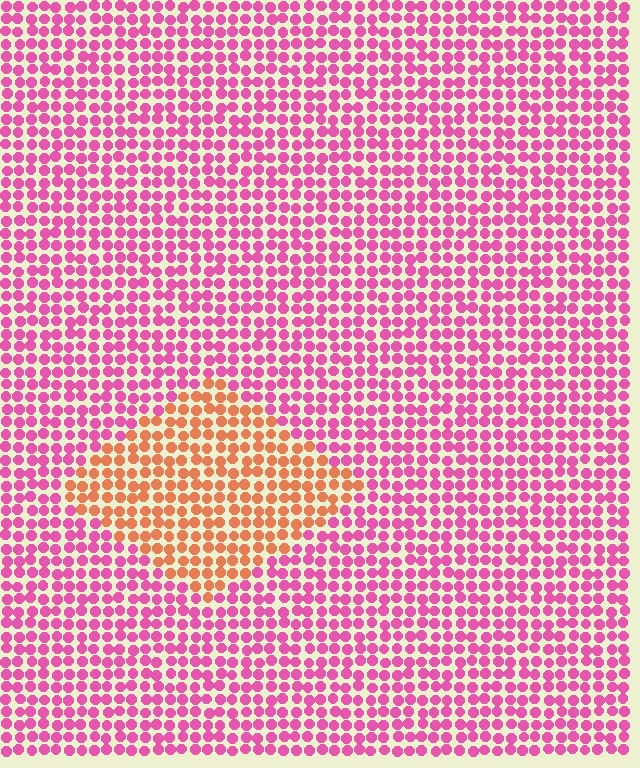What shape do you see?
I see a diamond.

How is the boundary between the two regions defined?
The boundary is defined purely by a slight shift in hue (about 52 degrees). Spacing, size, and orientation are identical on both sides.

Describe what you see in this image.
The image is filled with small pink elements in a uniform arrangement. A diamond-shaped region is visible where the elements are tinted to a slightly different hue, forming a subtle color boundary.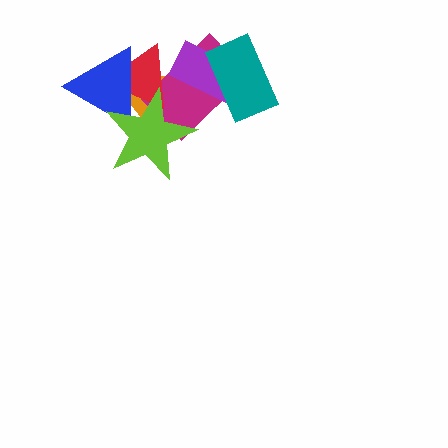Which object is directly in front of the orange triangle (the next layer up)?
The magenta rectangle is directly in front of the orange triangle.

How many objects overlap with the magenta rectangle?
5 objects overlap with the magenta rectangle.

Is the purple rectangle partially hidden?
Yes, it is partially covered by another shape.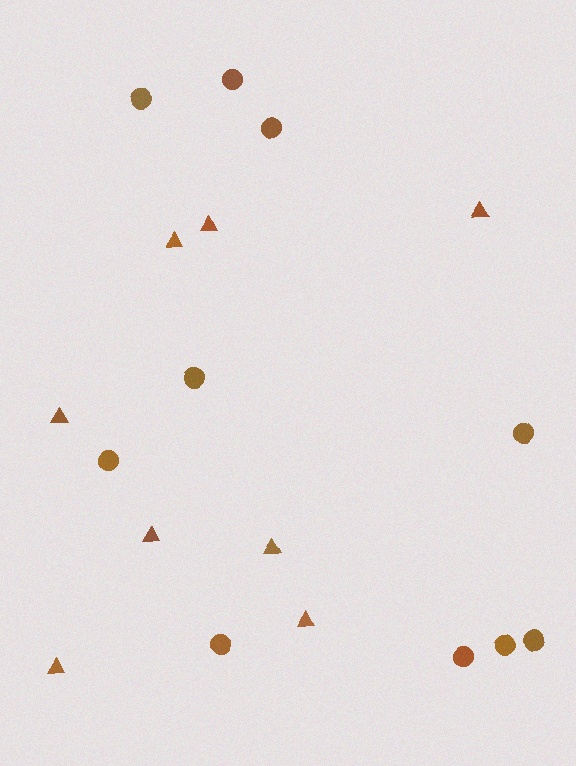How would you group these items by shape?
There are 2 groups: one group of circles (10) and one group of triangles (8).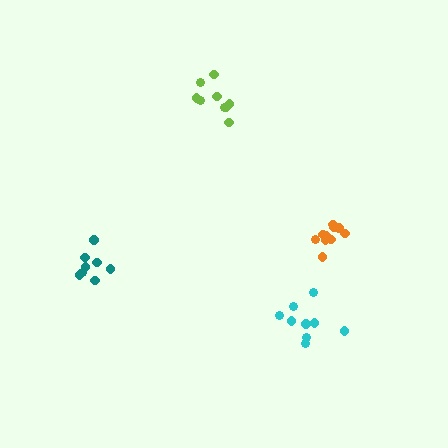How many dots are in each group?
Group 1: 11 dots, Group 2: 9 dots, Group 3: 8 dots, Group 4: 9 dots (37 total).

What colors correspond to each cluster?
The clusters are colored: orange, cyan, teal, lime.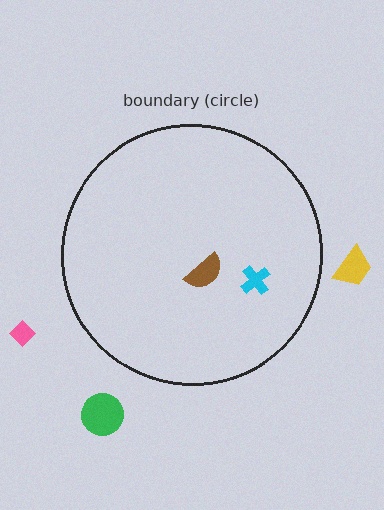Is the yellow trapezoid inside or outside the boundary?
Outside.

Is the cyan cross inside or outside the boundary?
Inside.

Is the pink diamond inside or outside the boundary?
Outside.